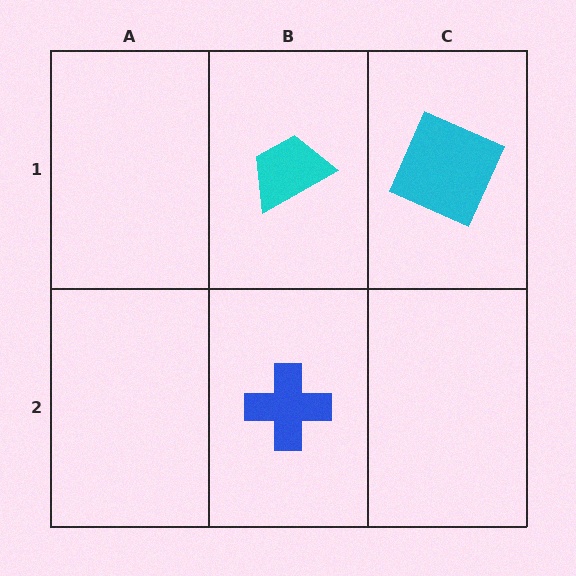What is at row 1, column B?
A cyan trapezoid.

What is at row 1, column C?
A cyan square.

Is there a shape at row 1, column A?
No, that cell is empty.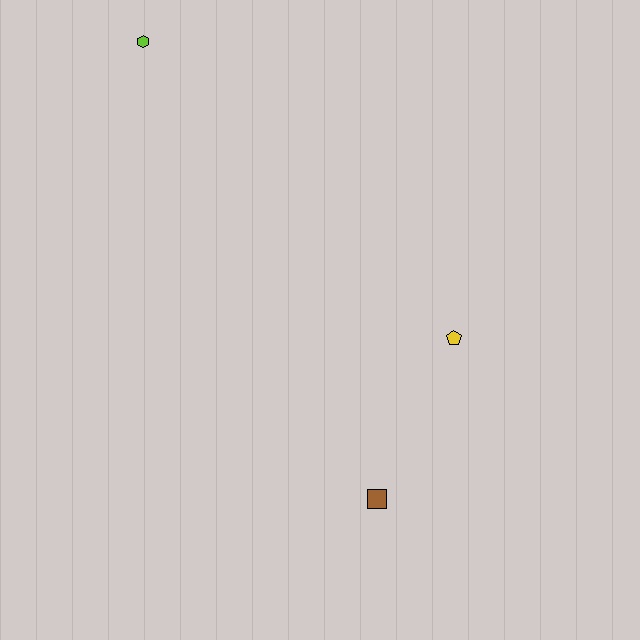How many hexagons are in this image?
There is 1 hexagon.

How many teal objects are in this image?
There are no teal objects.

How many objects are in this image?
There are 3 objects.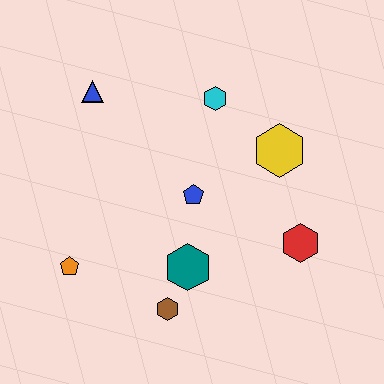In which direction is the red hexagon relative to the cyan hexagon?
The red hexagon is below the cyan hexagon.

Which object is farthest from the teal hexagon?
The blue triangle is farthest from the teal hexagon.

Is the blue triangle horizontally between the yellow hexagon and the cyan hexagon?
No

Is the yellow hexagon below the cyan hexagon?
Yes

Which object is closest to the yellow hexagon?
The cyan hexagon is closest to the yellow hexagon.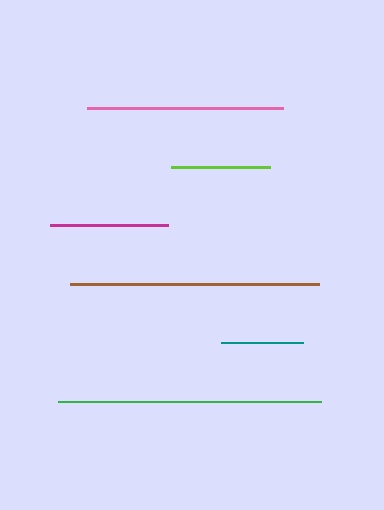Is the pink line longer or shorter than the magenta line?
The pink line is longer than the magenta line.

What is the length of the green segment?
The green segment is approximately 263 pixels long.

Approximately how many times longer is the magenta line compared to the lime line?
The magenta line is approximately 1.2 times the length of the lime line.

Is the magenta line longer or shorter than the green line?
The green line is longer than the magenta line.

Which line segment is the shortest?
The teal line is the shortest at approximately 82 pixels.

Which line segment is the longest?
The green line is the longest at approximately 263 pixels.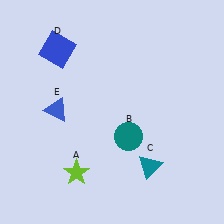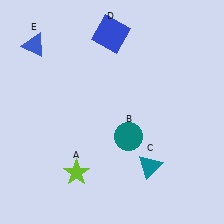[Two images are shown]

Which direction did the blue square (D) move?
The blue square (D) moved right.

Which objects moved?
The objects that moved are: the blue square (D), the blue triangle (E).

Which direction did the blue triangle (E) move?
The blue triangle (E) moved up.